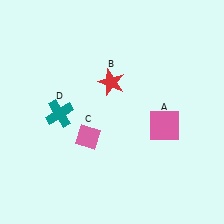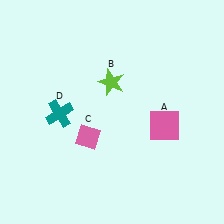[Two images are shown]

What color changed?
The star (B) changed from red in Image 1 to lime in Image 2.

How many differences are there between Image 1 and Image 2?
There is 1 difference between the two images.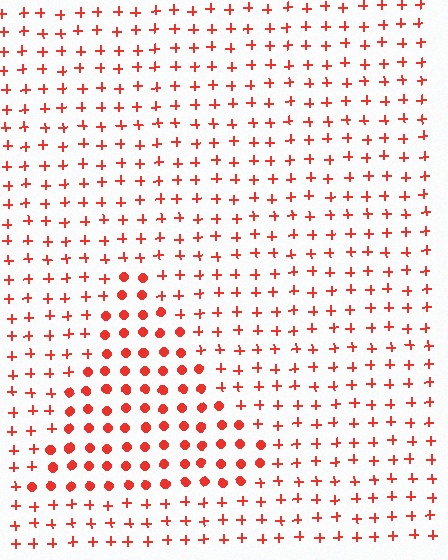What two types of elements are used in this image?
The image uses circles inside the triangle region and plus signs outside it.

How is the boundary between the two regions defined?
The boundary is defined by a change in element shape: circles inside vs. plus signs outside. All elements share the same color and spacing.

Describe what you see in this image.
The image is filled with small red elements arranged in a uniform grid. A triangle-shaped region contains circles, while the surrounding area contains plus signs. The boundary is defined purely by the change in element shape.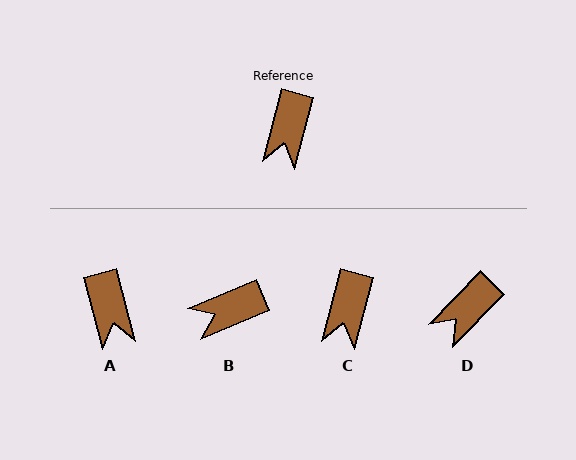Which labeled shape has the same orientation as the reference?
C.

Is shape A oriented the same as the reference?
No, it is off by about 29 degrees.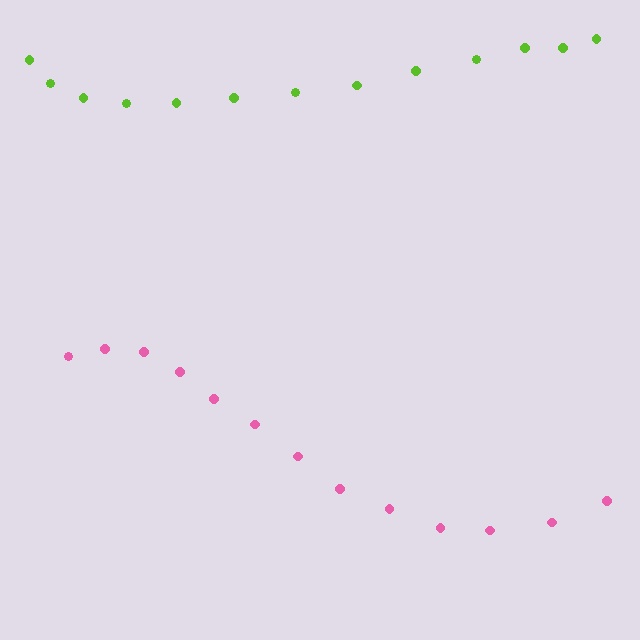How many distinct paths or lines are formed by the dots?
There are 2 distinct paths.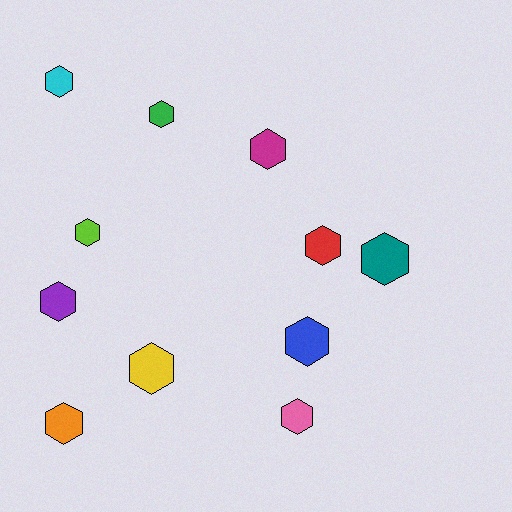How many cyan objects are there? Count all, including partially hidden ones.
There is 1 cyan object.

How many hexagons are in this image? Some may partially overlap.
There are 11 hexagons.